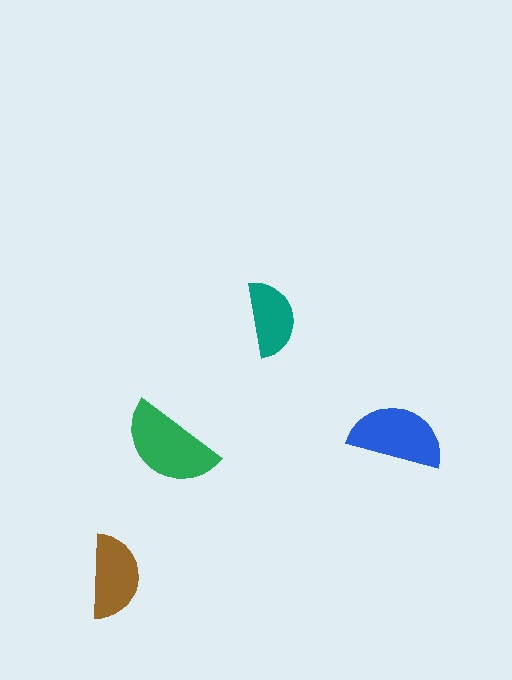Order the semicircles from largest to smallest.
the green one, the blue one, the brown one, the teal one.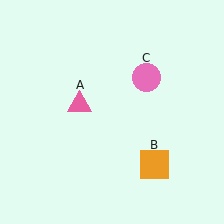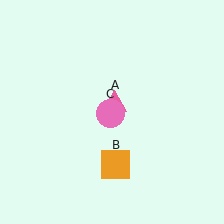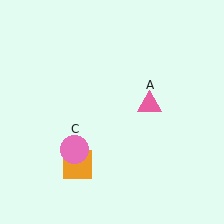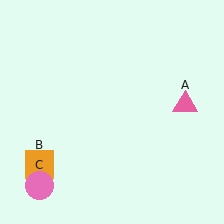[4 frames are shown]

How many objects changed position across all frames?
3 objects changed position: pink triangle (object A), orange square (object B), pink circle (object C).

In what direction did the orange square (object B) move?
The orange square (object B) moved left.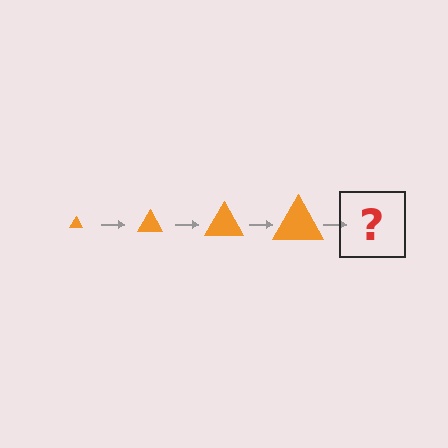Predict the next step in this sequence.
The next step is an orange triangle, larger than the previous one.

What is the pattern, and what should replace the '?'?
The pattern is that the triangle gets progressively larger each step. The '?' should be an orange triangle, larger than the previous one.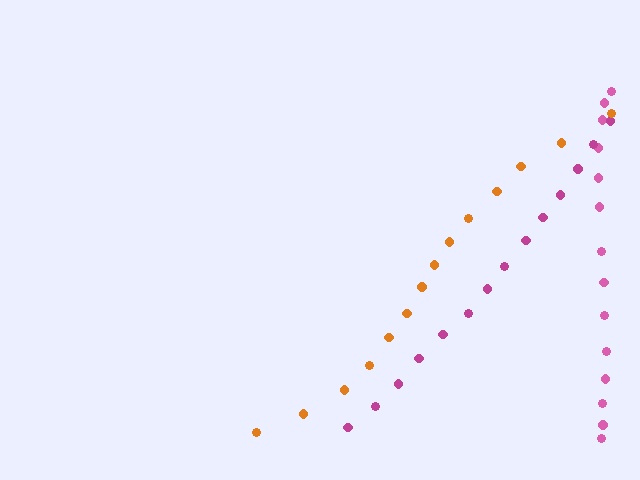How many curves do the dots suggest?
There are 3 distinct paths.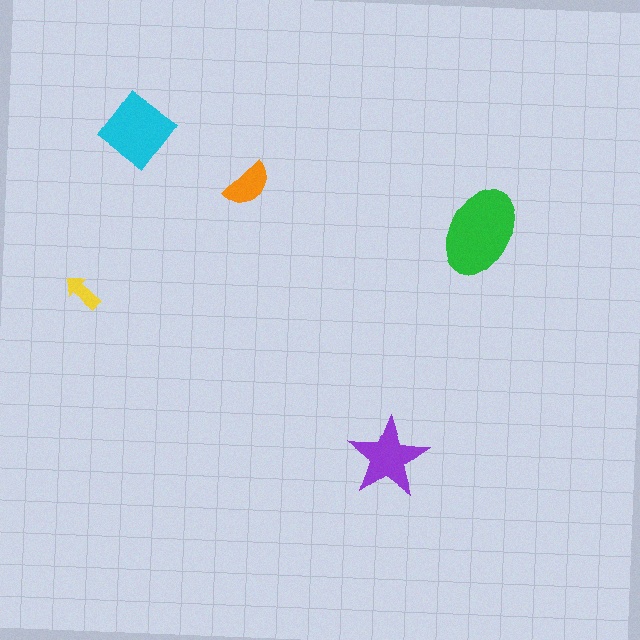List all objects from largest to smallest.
The green ellipse, the cyan diamond, the purple star, the orange semicircle, the yellow arrow.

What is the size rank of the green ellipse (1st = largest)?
1st.